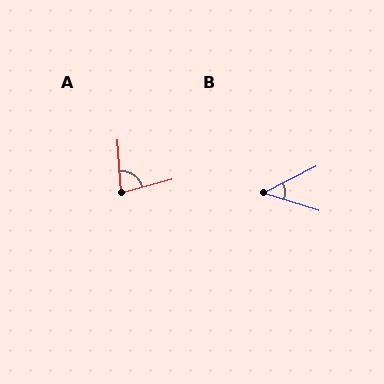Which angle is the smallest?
B, at approximately 44 degrees.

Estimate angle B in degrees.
Approximately 44 degrees.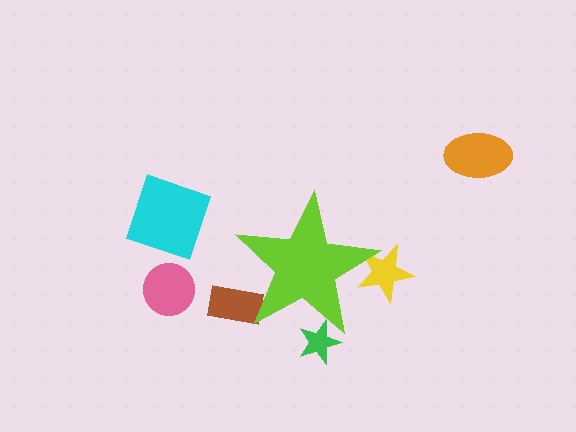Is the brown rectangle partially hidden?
Yes, the brown rectangle is partially hidden behind the lime star.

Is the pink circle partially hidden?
No, the pink circle is fully visible.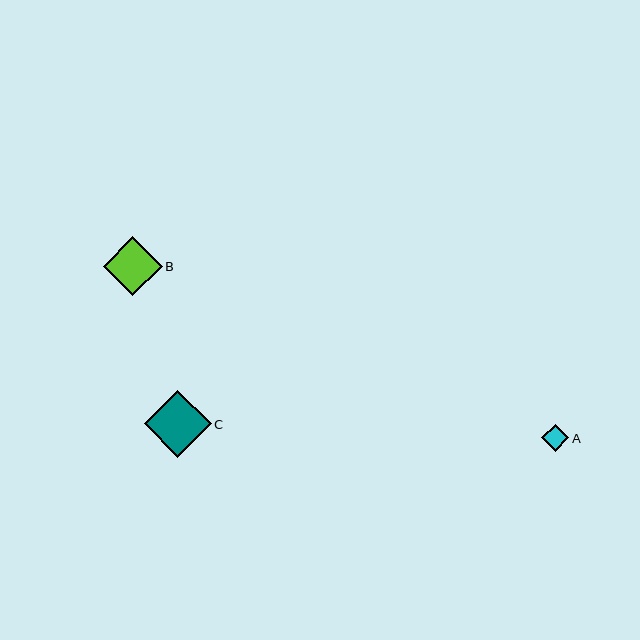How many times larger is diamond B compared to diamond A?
Diamond B is approximately 2.2 times the size of diamond A.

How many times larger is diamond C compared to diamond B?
Diamond C is approximately 1.1 times the size of diamond B.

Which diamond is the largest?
Diamond C is the largest with a size of approximately 67 pixels.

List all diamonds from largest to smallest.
From largest to smallest: C, B, A.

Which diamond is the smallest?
Diamond A is the smallest with a size of approximately 27 pixels.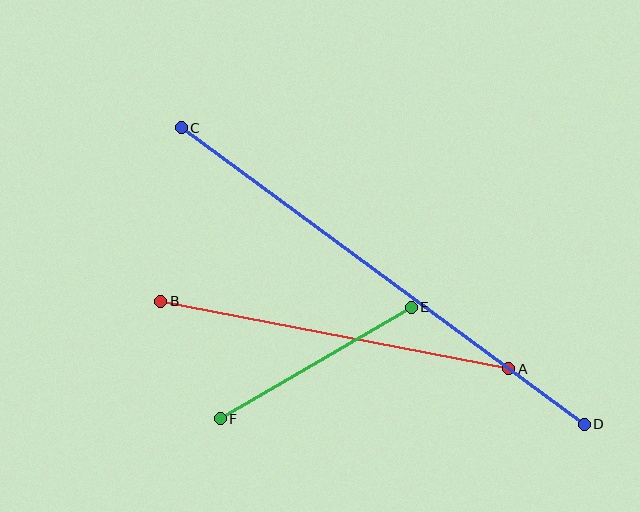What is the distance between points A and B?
The distance is approximately 355 pixels.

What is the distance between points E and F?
The distance is approximately 221 pixels.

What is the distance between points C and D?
The distance is approximately 500 pixels.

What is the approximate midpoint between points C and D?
The midpoint is at approximately (383, 276) pixels.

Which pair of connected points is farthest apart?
Points C and D are farthest apart.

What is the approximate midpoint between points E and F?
The midpoint is at approximately (316, 363) pixels.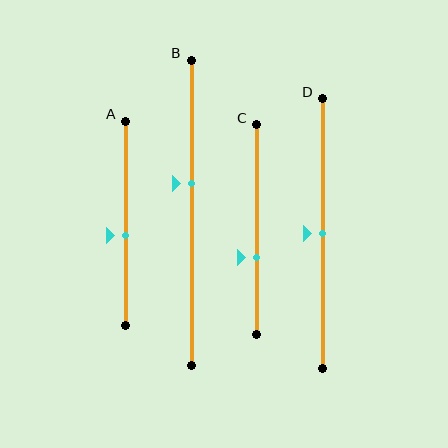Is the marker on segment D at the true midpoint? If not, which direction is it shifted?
Yes, the marker on segment D is at the true midpoint.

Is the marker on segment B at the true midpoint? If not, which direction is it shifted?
No, the marker on segment B is shifted upward by about 9% of the segment length.